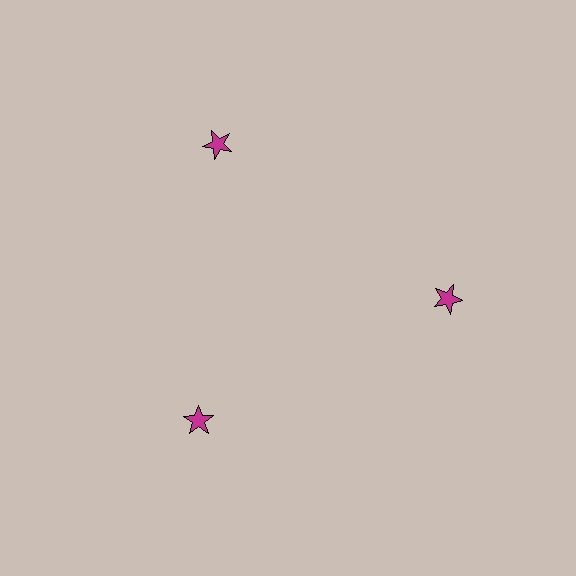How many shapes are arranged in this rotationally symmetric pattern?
There are 3 shapes, arranged in 3 groups of 1.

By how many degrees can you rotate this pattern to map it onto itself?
The pattern maps onto itself every 120 degrees of rotation.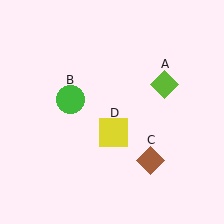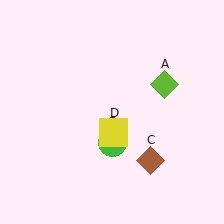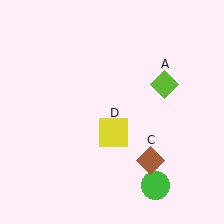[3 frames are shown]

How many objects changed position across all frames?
1 object changed position: green circle (object B).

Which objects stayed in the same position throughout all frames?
Lime diamond (object A) and brown diamond (object C) and yellow square (object D) remained stationary.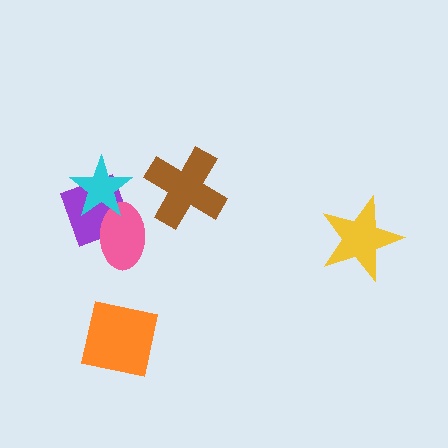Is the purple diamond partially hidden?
Yes, it is partially covered by another shape.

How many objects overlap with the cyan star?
2 objects overlap with the cyan star.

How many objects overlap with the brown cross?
0 objects overlap with the brown cross.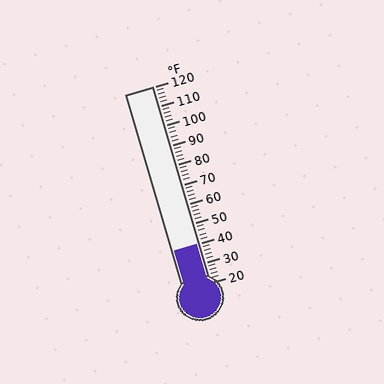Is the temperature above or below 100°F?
The temperature is below 100°F.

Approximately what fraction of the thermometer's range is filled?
The thermometer is filled to approximately 20% of its range.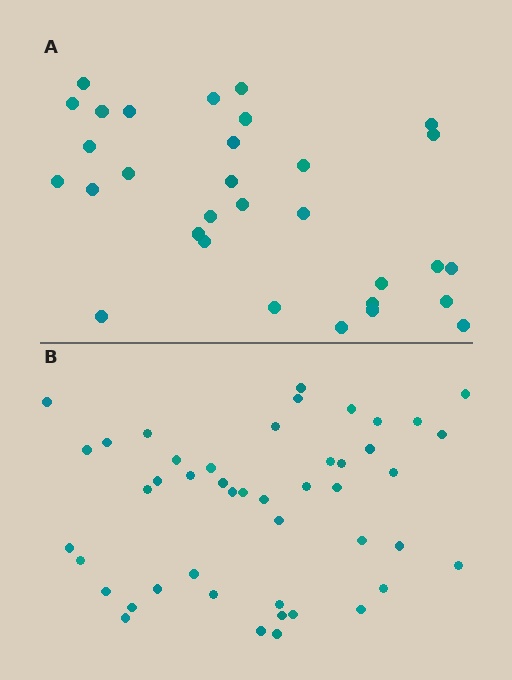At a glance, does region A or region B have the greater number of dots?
Region B (the bottom region) has more dots.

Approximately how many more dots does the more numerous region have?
Region B has approximately 15 more dots than region A.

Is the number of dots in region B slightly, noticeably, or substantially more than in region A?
Region B has substantially more. The ratio is roughly 1.5 to 1.